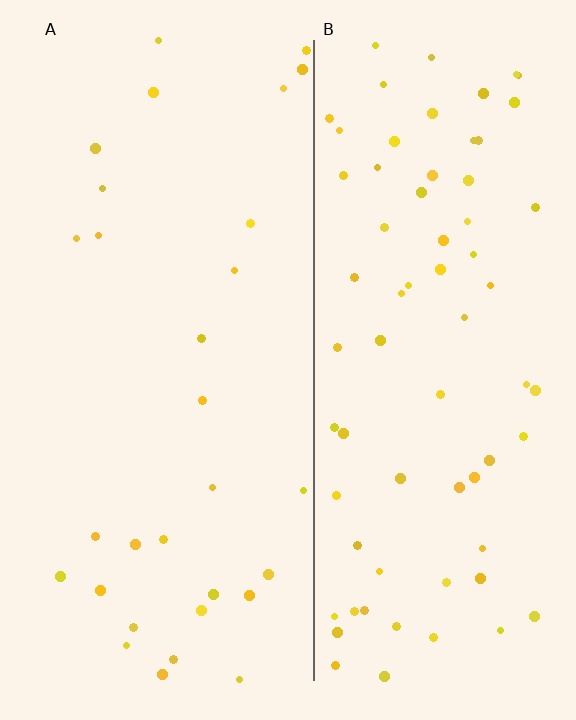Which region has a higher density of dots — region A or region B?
B (the right).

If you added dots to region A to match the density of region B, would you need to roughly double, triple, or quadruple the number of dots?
Approximately double.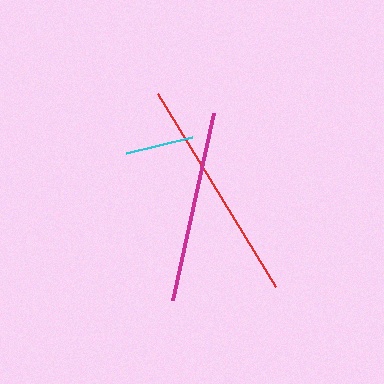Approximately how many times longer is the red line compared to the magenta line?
The red line is approximately 1.2 times the length of the magenta line.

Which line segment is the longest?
The red line is the longest at approximately 225 pixels.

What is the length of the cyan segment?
The cyan segment is approximately 69 pixels long.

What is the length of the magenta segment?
The magenta segment is approximately 191 pixels long.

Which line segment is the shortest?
The cyan line is the shortest at approximately 69 pixels.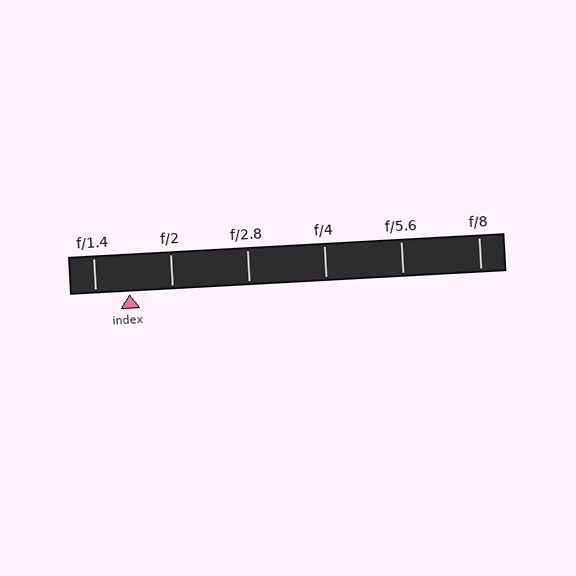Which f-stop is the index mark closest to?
The index mark is closest to f/1.4.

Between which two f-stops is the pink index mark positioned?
The index mark is between f/1.4 and f/2.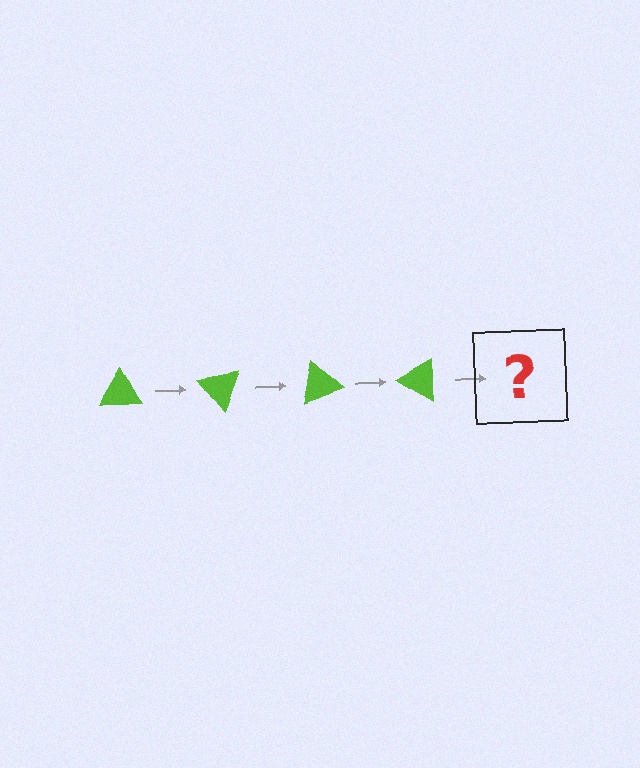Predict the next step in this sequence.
The next step is a lime triangle rotated 200 degrees.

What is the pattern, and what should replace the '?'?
The pattern is that the triangle rotates 50 degrees each step. The '?' should be a lime triangle rotated 200 degrees.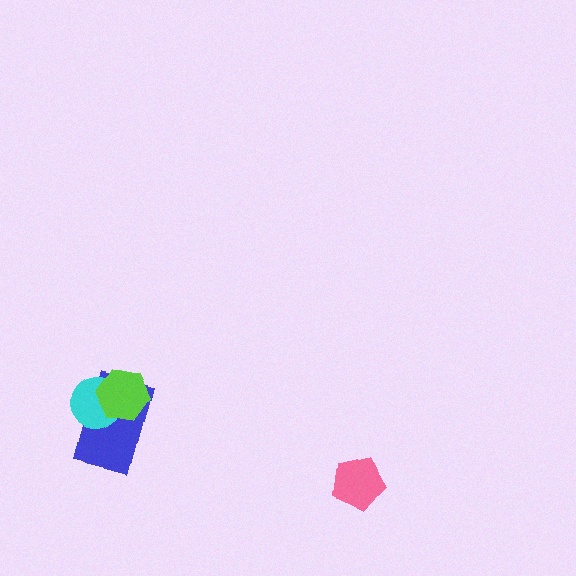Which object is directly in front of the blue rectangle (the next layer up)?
The cyan circle is directly in front of the blue rectangle.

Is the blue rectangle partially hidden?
Yes, it is partially covered by another shape.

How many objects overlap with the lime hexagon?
2 objects overlap with the lime hexagon.